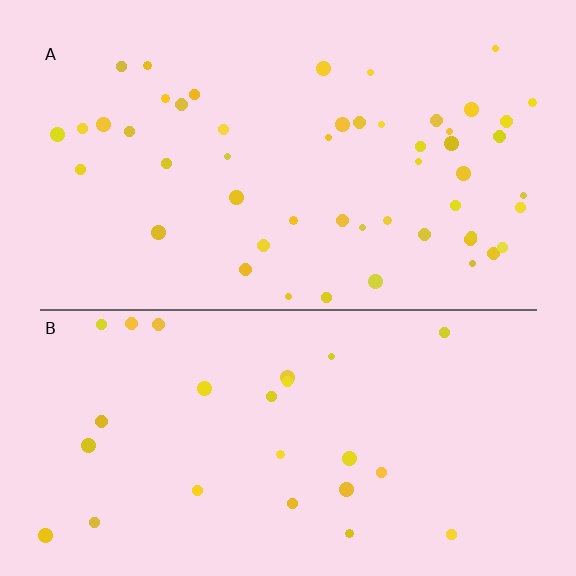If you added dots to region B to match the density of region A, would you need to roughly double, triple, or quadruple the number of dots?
Approximately double.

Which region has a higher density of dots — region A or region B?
A (the top).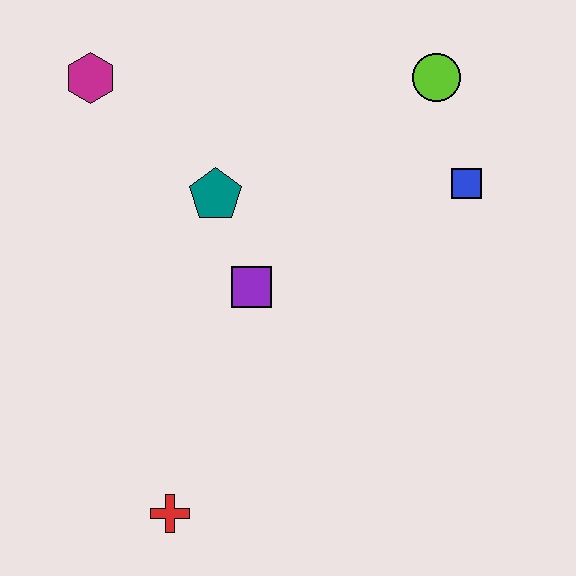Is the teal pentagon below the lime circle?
Yes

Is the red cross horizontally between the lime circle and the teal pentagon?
No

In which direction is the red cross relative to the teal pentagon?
The red cross is below the teal pentagon.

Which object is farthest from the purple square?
The lime circle is farthest from the purple square.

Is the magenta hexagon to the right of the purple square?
No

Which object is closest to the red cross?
The purple square is closest to the red cross.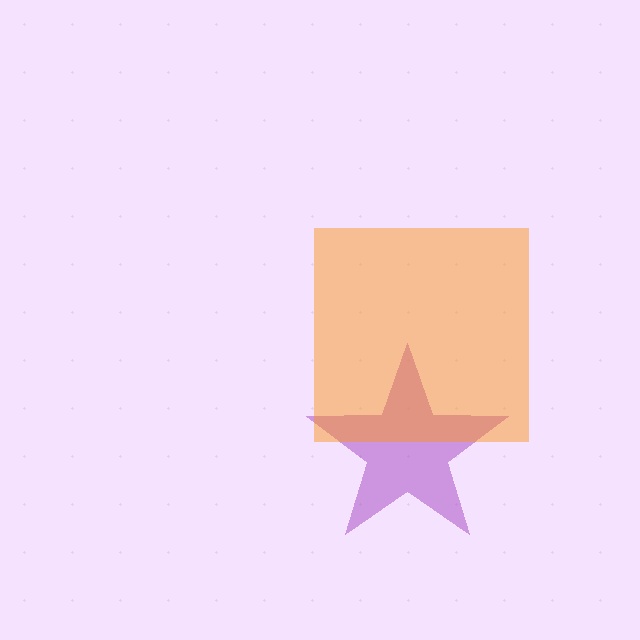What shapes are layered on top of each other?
The layered shapes are: a purple star, an orange square.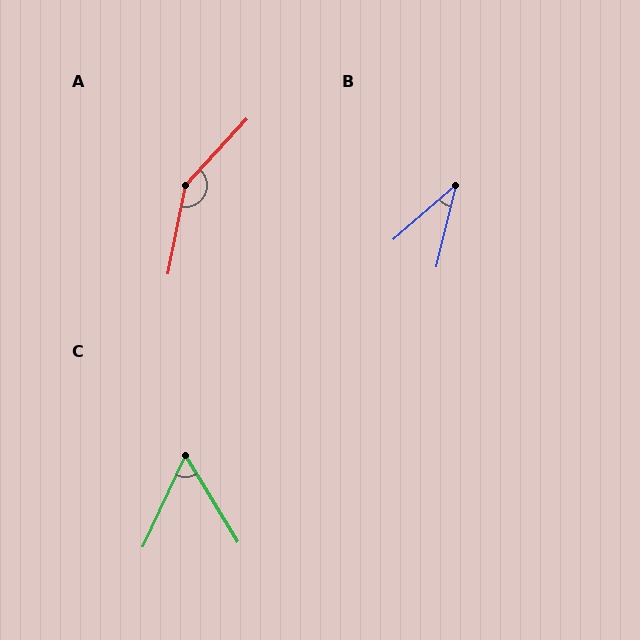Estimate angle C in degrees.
Approximately 56 degrees.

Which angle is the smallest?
B, at approximately 36 degrees.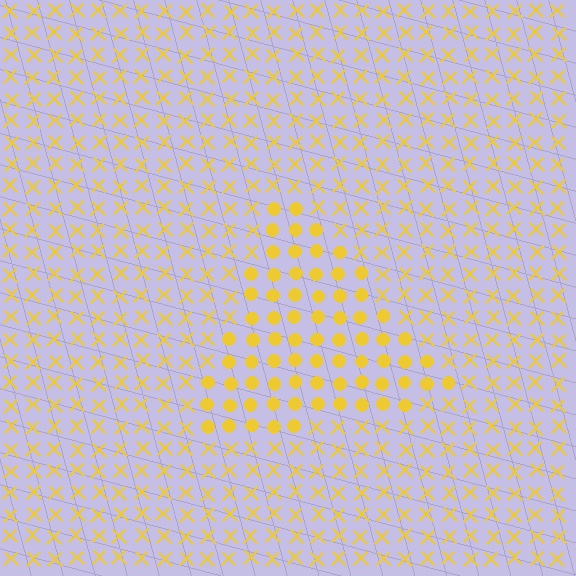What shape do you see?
I see a triangle.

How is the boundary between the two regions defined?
The boundary is defined by a change in element shape: circles inside vs. X marks outside. All elements share the same color and spacing.